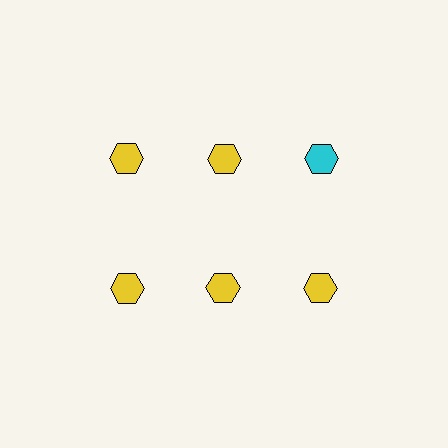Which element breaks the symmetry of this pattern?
The cyan hexagon in the top row, center column breaks the symmetry. All other shapes are yellow hexagons.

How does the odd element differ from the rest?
It has a different color: cyan instead of yellow.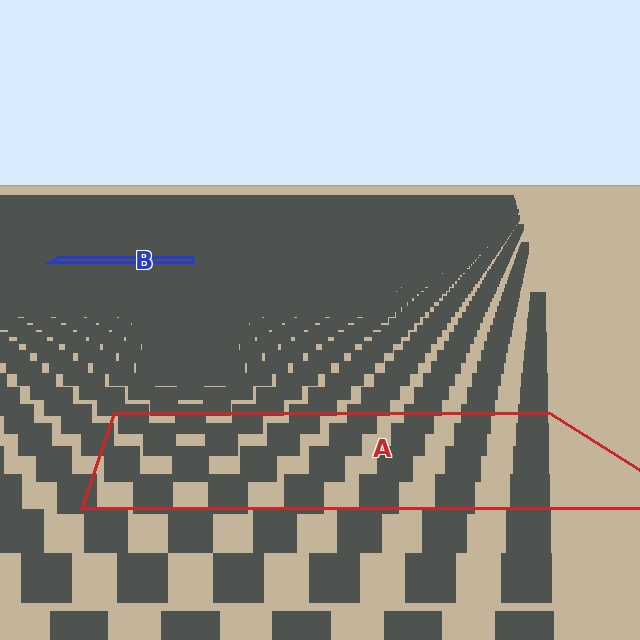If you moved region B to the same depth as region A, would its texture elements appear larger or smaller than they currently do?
They would appear larger. At a closer depth, the same texture elements are projected at a bigger on-screen size.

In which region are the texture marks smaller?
The texture marks are smaller in region B, because it is farther away.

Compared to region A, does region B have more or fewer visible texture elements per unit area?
Region B has more texture elements per unit area — they are packed more densely because it is farther away.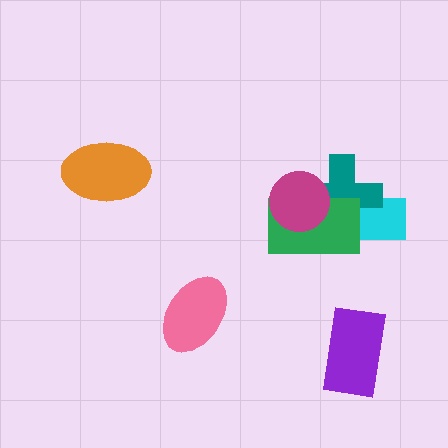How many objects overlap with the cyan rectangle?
2 objects overlap with the cyan rectangle.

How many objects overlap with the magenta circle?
2 objects overlap with the magenta circle.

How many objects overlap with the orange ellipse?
0 objects overlap with the orange ellipse.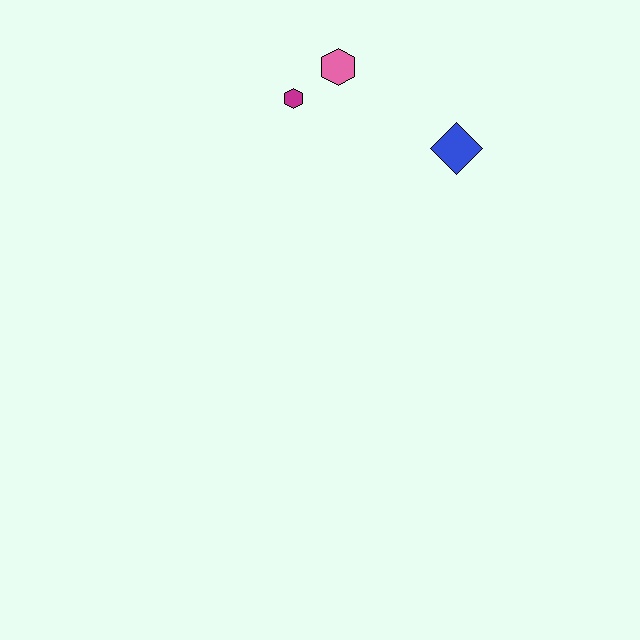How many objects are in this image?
There are 3 objects.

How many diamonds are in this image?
There is 1 diamond.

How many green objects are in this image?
There are no green objects.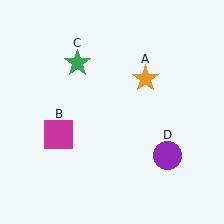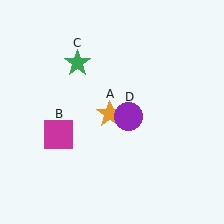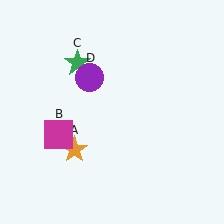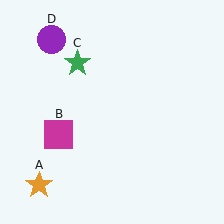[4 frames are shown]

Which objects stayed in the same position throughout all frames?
Magenta square (object B) and green star (object C) remained stationary.